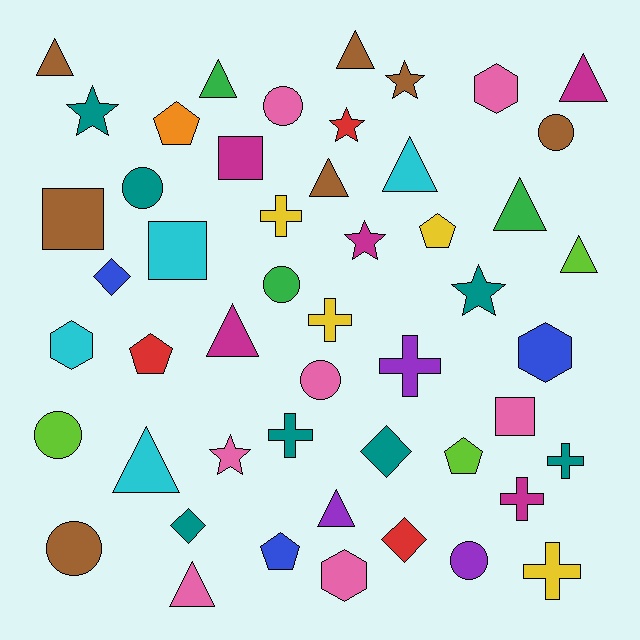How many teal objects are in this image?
There are 7 teal objects.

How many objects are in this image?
There are 50 objects.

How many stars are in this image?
There are 6 stars.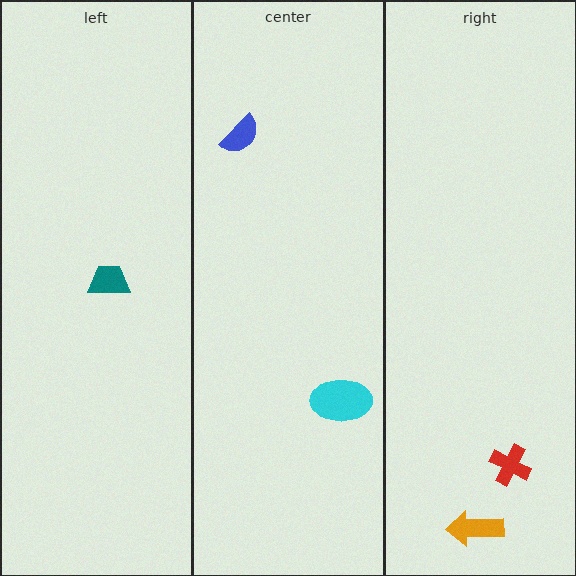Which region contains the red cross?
The right region.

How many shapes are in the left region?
1.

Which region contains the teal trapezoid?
The left region.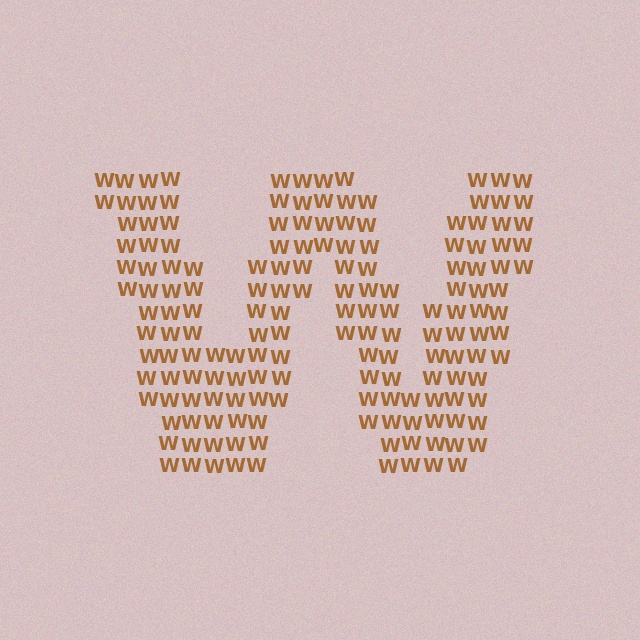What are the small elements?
The small elements are letter W's.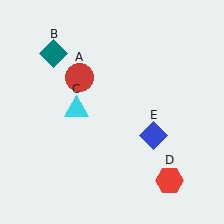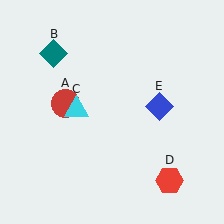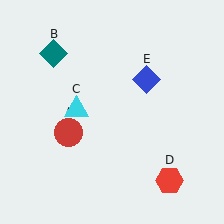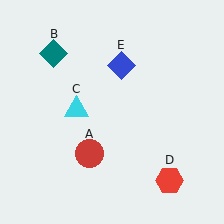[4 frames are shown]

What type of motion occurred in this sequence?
The red circle (object A), blue diamond (object E) rotated counterclockwise around the center of the scene.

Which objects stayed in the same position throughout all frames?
Teal diamond (object B) and cyan triangle (object C) and red hexagon (object D) remained stationary.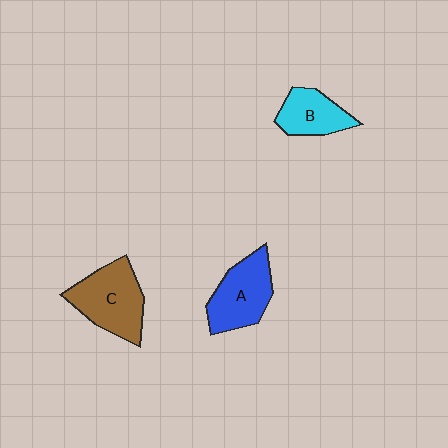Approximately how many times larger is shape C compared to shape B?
Approximately 1.5 times.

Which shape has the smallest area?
Shape B (cyan).